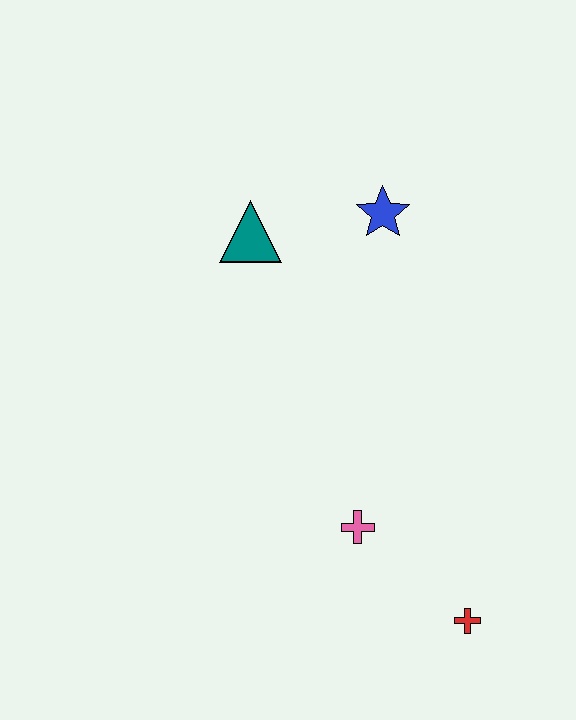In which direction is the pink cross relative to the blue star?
The pink cross is below the blue star.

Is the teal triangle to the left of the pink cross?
Yes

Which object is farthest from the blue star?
The red cross is farthest from the blue star.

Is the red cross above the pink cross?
No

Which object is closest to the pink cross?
The red cross is closest to the pink cross.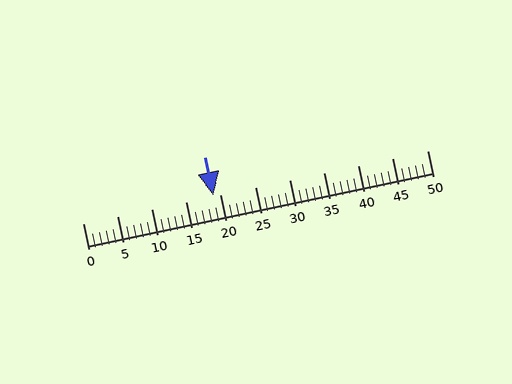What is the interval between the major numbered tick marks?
The major tick marks are spaced 5 units apart.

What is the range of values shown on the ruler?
The ruler shows values from 0 to 50.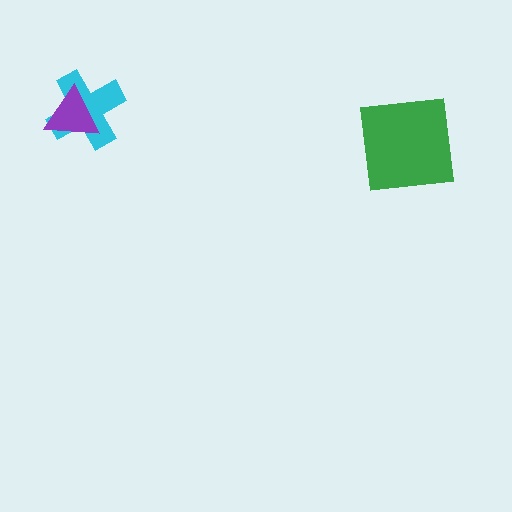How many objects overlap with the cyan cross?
1 object overlaps with the cyan cross.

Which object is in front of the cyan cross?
The purple triangle is in front of the cyan cross.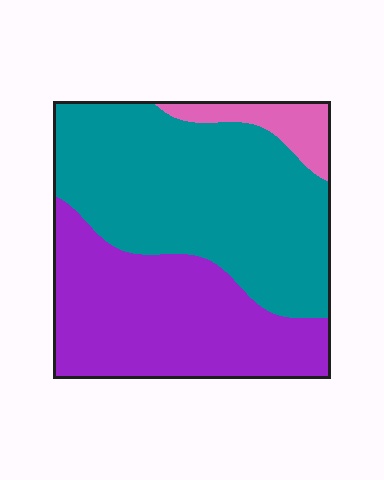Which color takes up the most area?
Teal, at roughly 50%.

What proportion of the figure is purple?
Purple covers around 40% of the figure.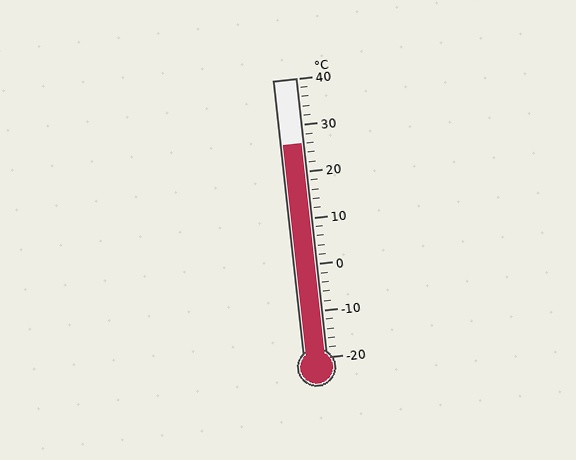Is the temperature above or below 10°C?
The temperature is above 10°C.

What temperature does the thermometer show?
The thermometer shows approximately 26°C.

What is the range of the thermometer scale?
The thermometer scale ranges from -20°C to 40°C.